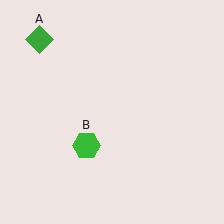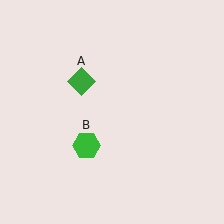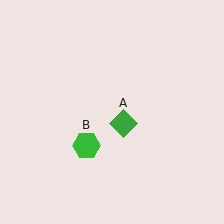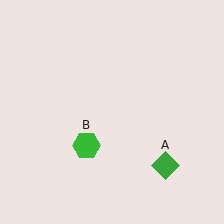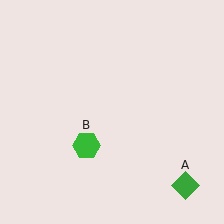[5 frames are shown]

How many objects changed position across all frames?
1 object changed position: green diamond (object A).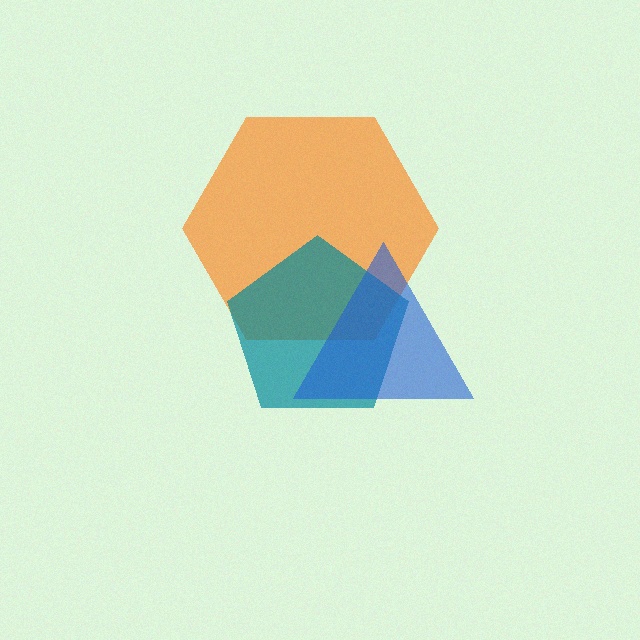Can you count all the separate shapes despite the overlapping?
Yes, there are 3 separate shapes.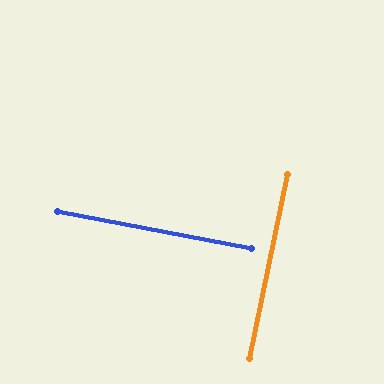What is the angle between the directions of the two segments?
Approximately 89 degrees.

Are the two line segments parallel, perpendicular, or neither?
Perpendicular — they meet at approximately 89°.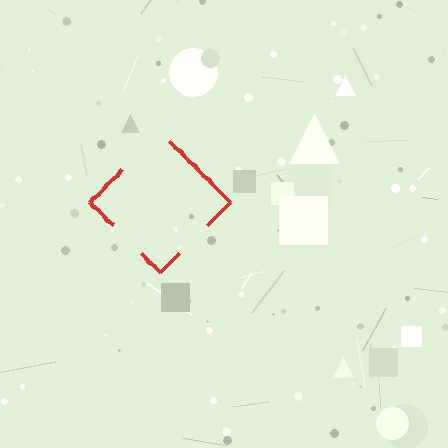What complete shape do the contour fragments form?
The contour fragments form a diamond.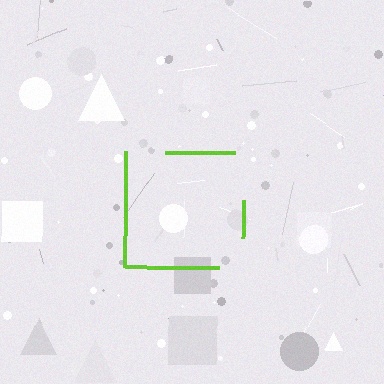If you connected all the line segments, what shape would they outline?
They would outline a square.